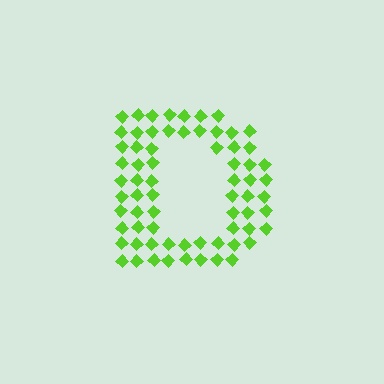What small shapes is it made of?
It is made of small diamonds.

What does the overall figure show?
The overall figure shows the letter D.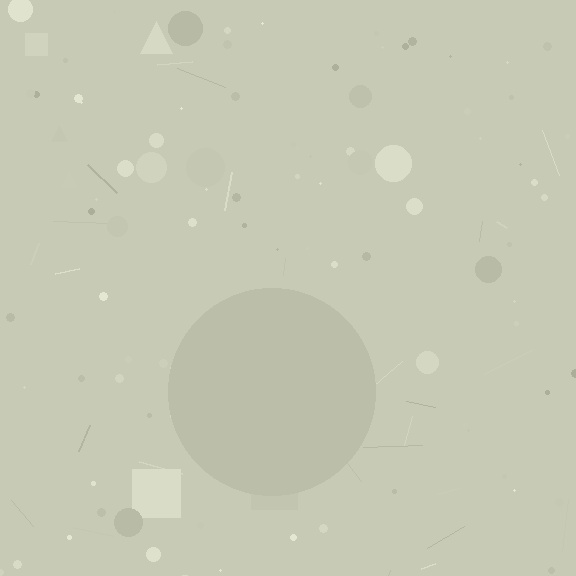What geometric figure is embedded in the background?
A circle is embedded in the background.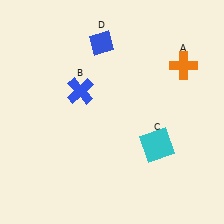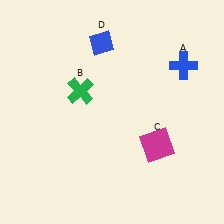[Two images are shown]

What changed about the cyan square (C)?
In Image 1, C is cyan. In Image 2, it changed to magenta.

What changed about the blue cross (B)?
In Image 1, B is blue. In Image 2, it changed to green.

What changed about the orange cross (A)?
In Image 1, A is orange. In Image 2, it changed to blue.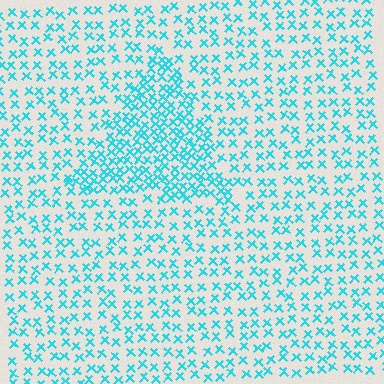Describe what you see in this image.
The image contains small cyan elements arranged at two different densities. A triangle-shaped region is visible where the elements are more densely packed than the surrounding area.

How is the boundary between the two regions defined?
The boundary is defined by a change in element density (approximately 2.0x ratio). All elements are the same color, size, and shape.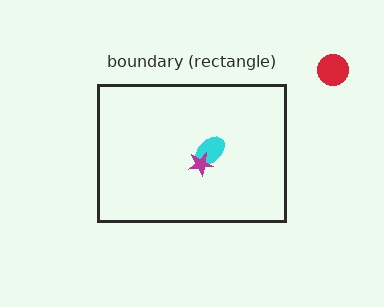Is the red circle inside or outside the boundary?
Outside.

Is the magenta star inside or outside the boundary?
Inside.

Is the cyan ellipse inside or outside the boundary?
Inside.